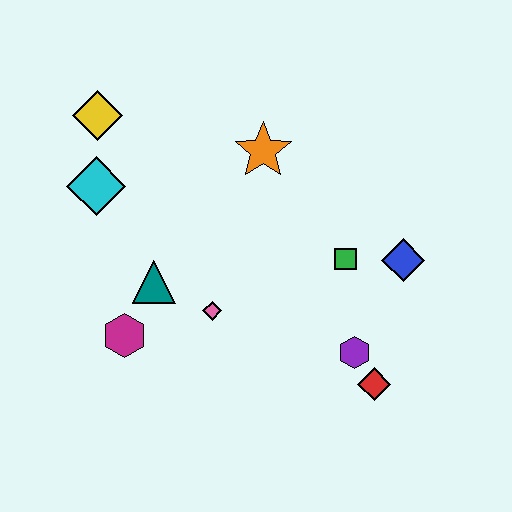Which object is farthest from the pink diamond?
The yellow diamond is farthest from the pink diamond.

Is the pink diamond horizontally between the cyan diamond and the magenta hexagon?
No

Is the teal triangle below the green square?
Yes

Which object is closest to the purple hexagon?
The red diamond is closest to the purple hexagon.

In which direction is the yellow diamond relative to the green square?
The yellow diamond is to the left of the green square.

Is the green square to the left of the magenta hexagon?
No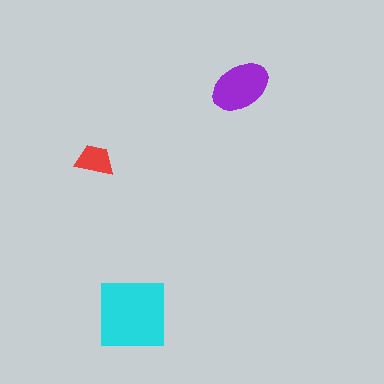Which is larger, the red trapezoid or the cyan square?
The cyan square.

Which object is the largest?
The cyan square.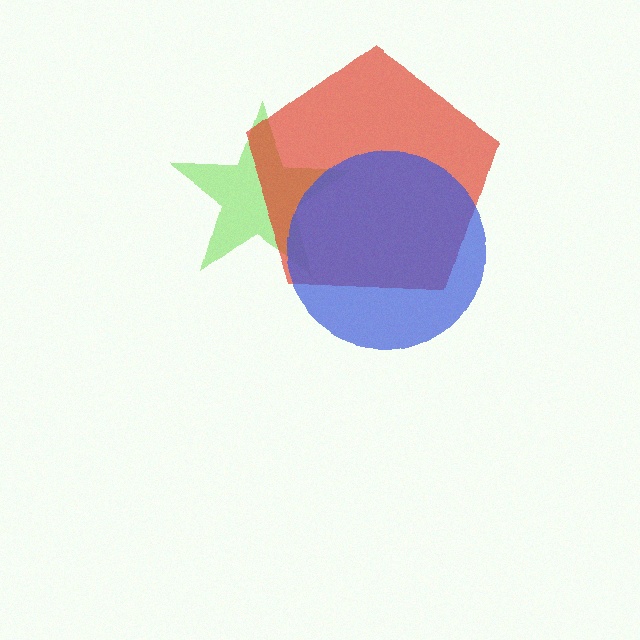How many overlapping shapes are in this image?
There are 3 overlapping shapes in the image.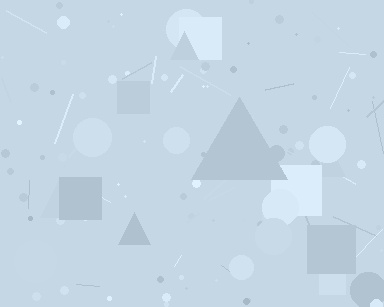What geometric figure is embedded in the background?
A triangle is embedded in the background.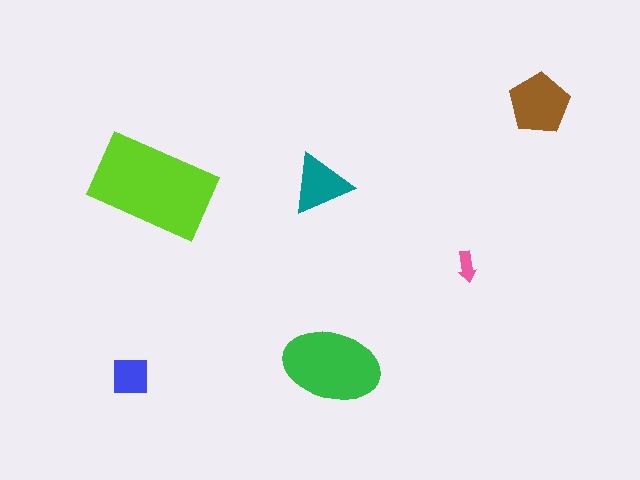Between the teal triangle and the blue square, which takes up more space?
The teal triangle.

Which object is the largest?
The lime rectangle.